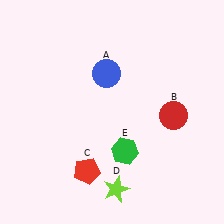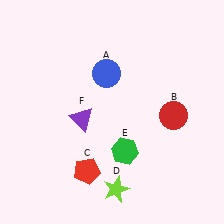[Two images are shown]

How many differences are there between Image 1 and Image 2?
There is 1 difference between the two images.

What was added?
A purple triangle (F) was added in Image 2.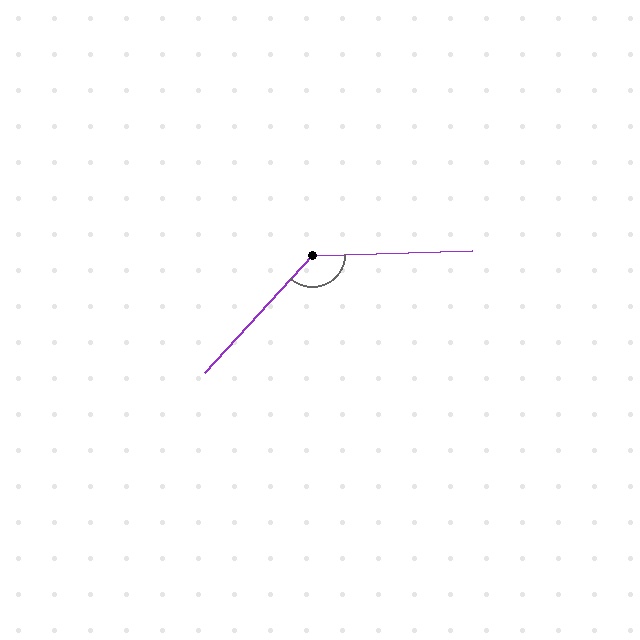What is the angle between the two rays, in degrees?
Approximately 134 degrees.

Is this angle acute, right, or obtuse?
It is obtuse.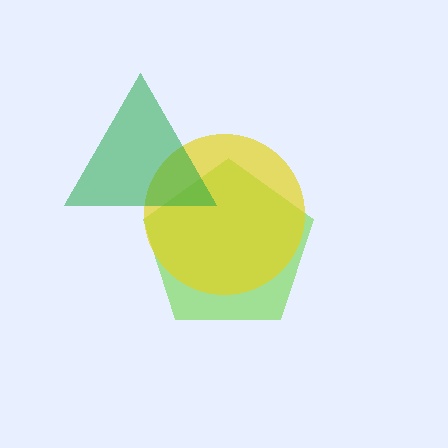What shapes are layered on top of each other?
The layered shapes are: a lime pentagon, a yellow circle, a green triangle.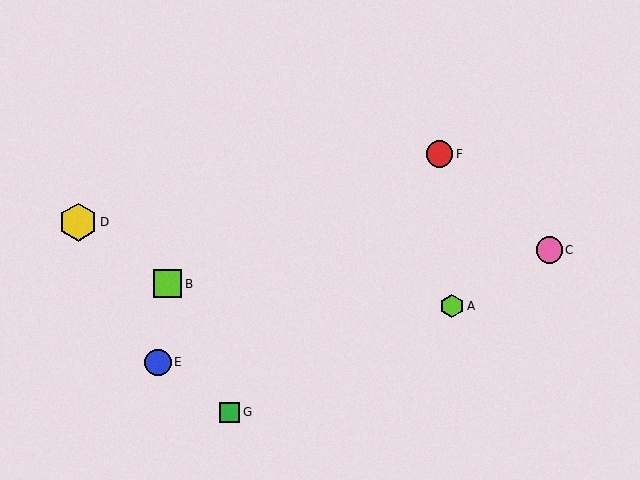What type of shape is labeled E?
Shape E is a blue circle.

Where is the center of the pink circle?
The center of the pink circle is at (549, 250).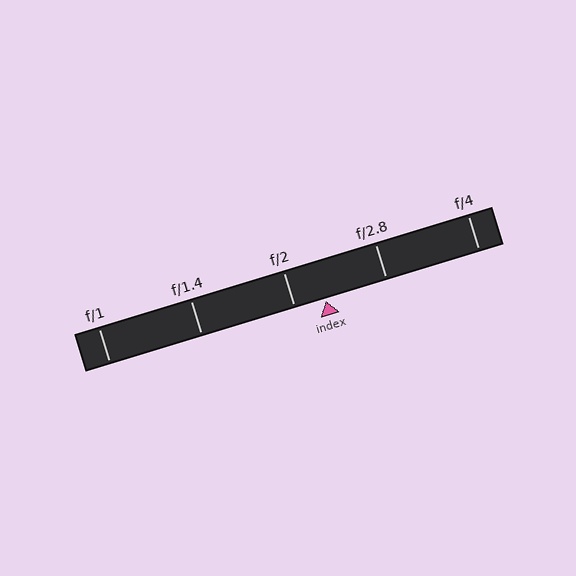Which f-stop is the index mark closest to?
The index mark is closest to f/2.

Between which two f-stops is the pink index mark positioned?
The index mark is between f/2 and f/2.8.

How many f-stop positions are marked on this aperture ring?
There are 5 f-stop positions marked.